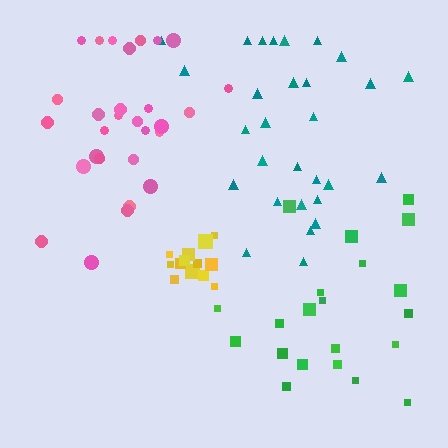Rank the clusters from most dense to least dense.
yellow, pink, green, teal.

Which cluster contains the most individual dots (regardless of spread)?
Teal (29).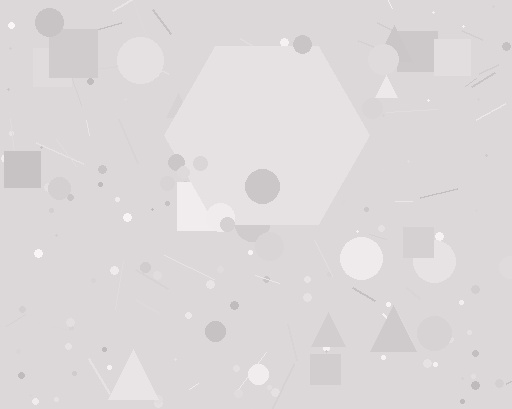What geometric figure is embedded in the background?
A hexagon is embedded in the background.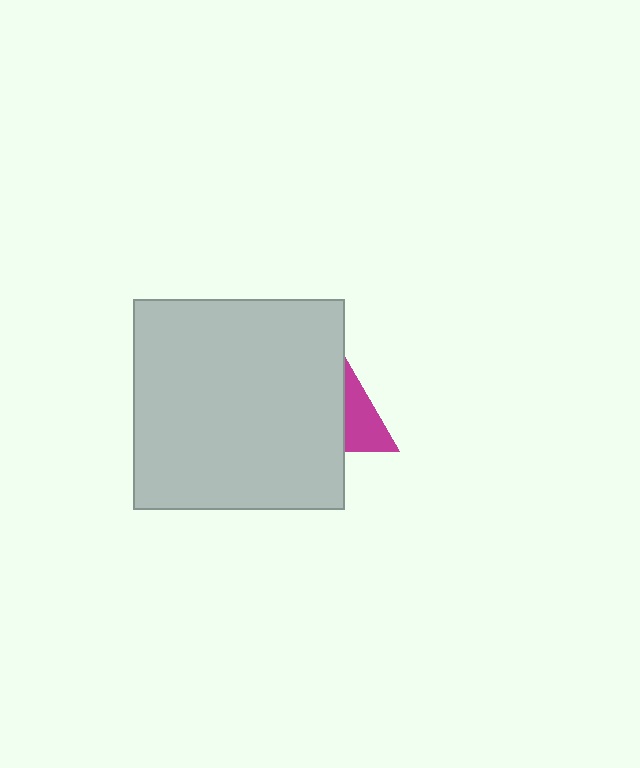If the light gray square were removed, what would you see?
You would see the complete magenta triangle.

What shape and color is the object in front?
The object in front is a light gray square.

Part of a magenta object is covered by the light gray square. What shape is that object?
It is a triangle.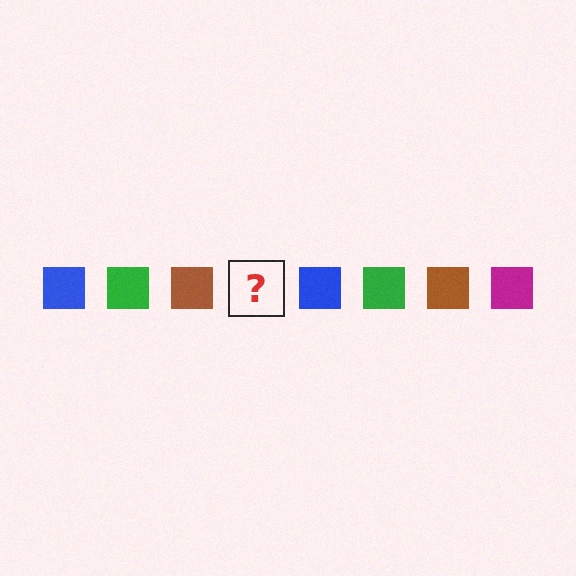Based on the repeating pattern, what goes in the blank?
The blank should be a magenta square.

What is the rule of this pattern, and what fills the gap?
The rule is that the pattern cycles through blue, green, brown, magenta squares. The gap should be filled with a magenta square.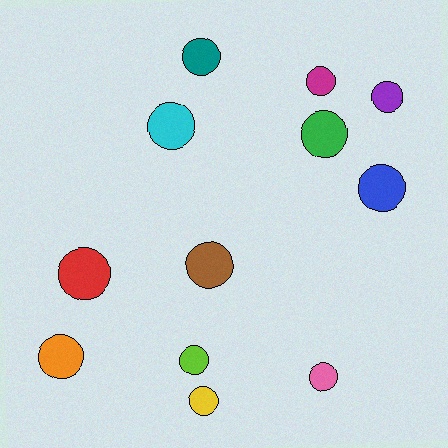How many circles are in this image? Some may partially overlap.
There are 12 circles.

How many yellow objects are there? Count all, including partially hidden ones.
There is 1 yellow object.